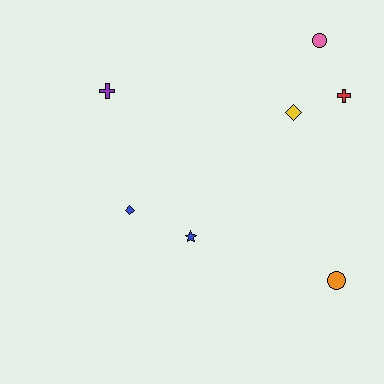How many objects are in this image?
There are 7 objects.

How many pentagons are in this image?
There are no pentagons.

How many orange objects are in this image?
There is 1 orange object.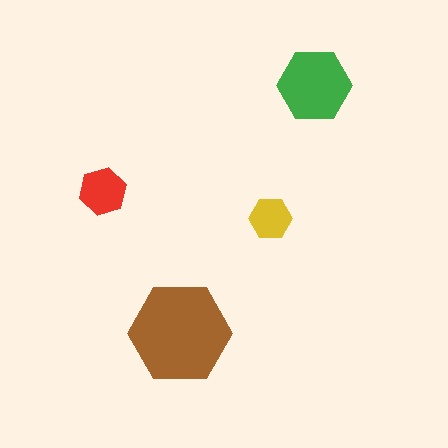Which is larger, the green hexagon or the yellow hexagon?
The green one.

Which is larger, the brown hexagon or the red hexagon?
The brown one.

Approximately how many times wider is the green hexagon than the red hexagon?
About 1.5 times wider.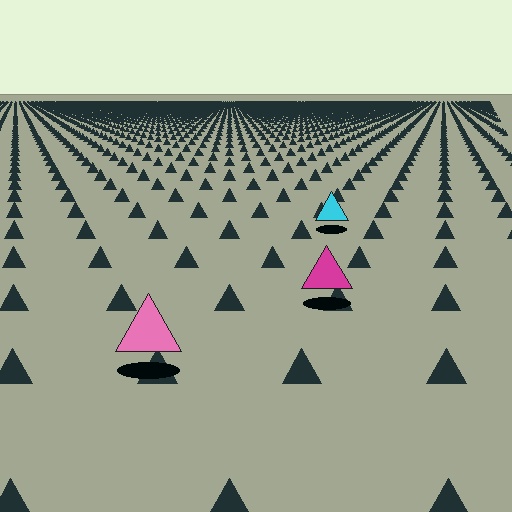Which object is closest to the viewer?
The pink triangle is closest. The texture marks near it are larger and more spread out.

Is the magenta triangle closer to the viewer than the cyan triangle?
Yes. The magenta triangle is closer — you can tell from the texture gradient: the ground texture is coarser near it.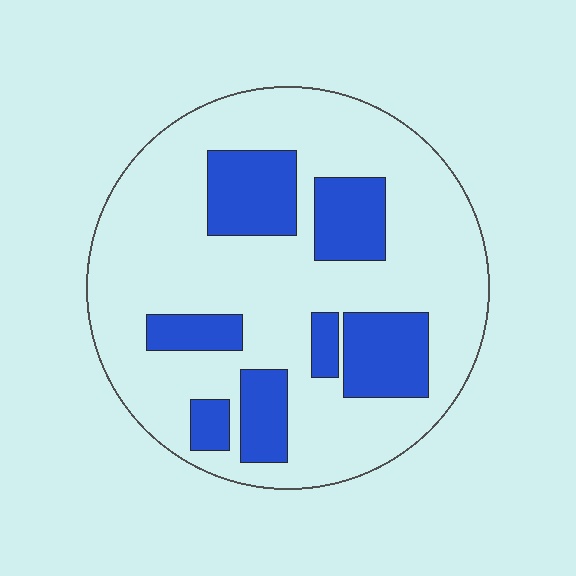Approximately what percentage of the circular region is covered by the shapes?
Approximately 25%.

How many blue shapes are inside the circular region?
7.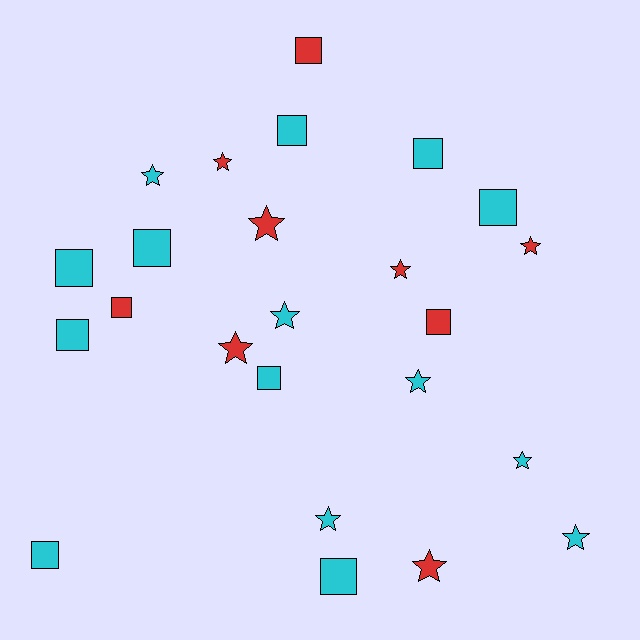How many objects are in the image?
There are 24 objects.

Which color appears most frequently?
Cyan, with 15 objects.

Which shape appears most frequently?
Square, with 12 objects.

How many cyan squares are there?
There are 9 cyan squares.